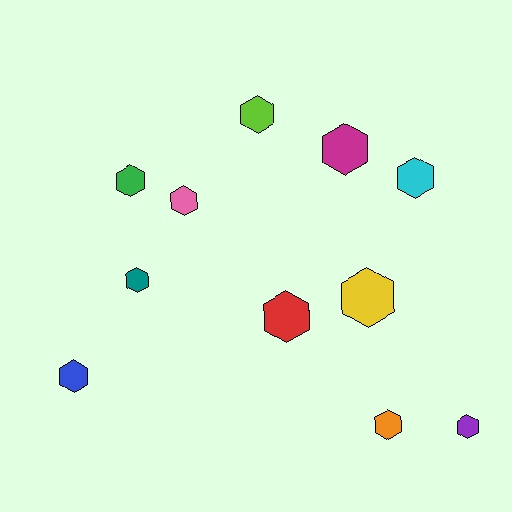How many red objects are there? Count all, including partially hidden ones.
There is 1 red object.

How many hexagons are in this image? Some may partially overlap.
There are 11 hexagons.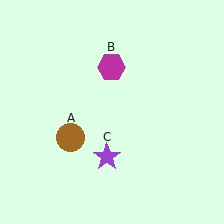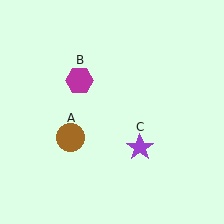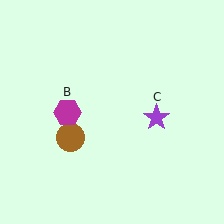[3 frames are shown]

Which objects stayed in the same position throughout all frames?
Brown circle (object A) remained stationary.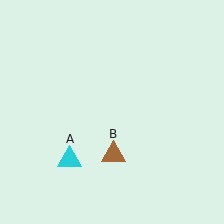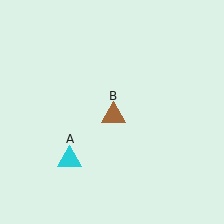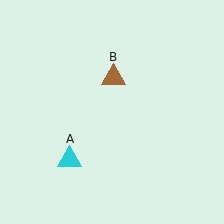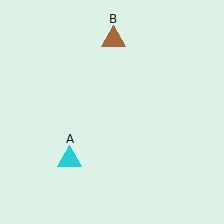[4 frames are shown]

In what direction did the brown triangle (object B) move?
The brown triangle (object B) moved up.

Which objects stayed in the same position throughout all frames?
Cyan triangle (object A) remained stationary.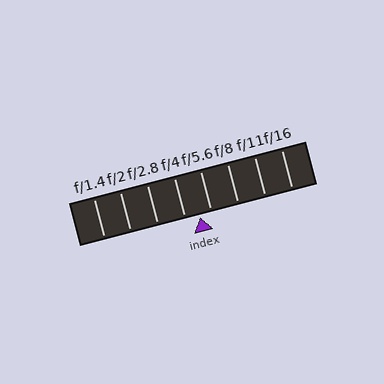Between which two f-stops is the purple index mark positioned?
The index mark is between f/4 and f/5.6.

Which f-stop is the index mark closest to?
The index mark is closest to f/5.6.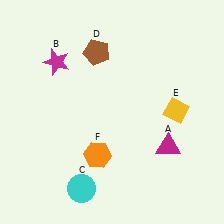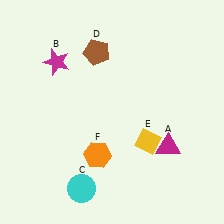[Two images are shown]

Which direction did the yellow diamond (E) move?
The yellow diamond (E) moved down.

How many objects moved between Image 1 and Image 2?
1 object moved between the two images.